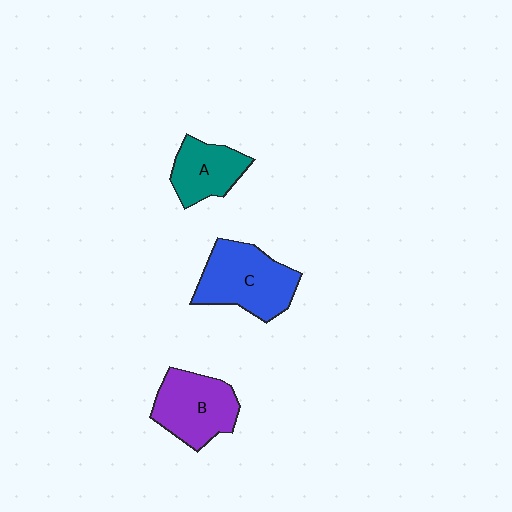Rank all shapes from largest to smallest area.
From largest to smallest: C (blue), B (purple), A (teal).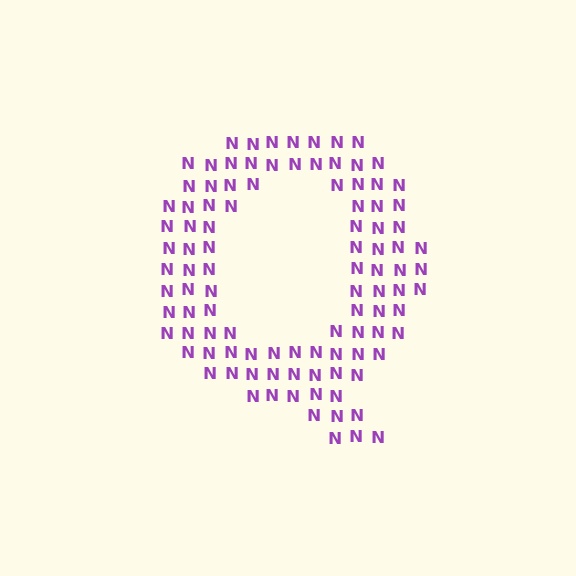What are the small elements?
The small elements are letter N's.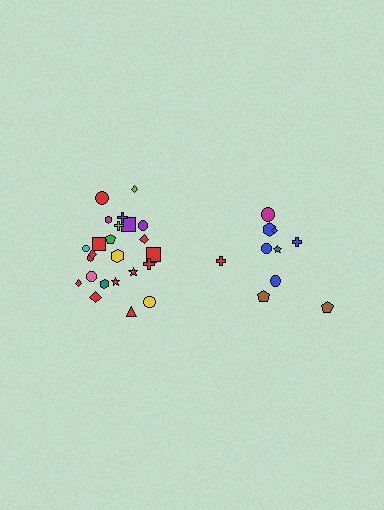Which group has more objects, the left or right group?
The left group.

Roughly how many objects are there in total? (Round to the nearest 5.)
Roughly 35 objects in total.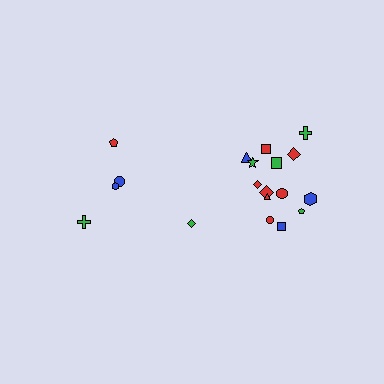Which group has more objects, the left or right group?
The right group.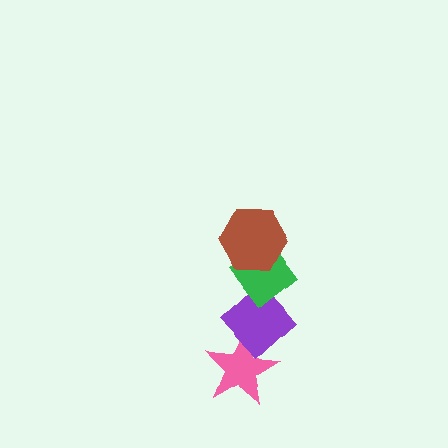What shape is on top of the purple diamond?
The green diamond is on top of the purple diamond.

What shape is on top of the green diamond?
The brown hexagon is on top of the green diamond.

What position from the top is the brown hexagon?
The brown hexagon is 1st from the top.